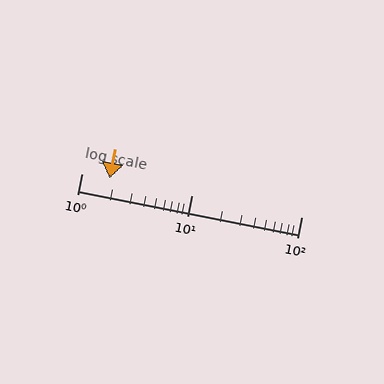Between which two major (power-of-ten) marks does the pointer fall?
The pointer is between 1 and 10.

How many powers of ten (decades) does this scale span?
The scale spans 2 decades, from 1 to 100.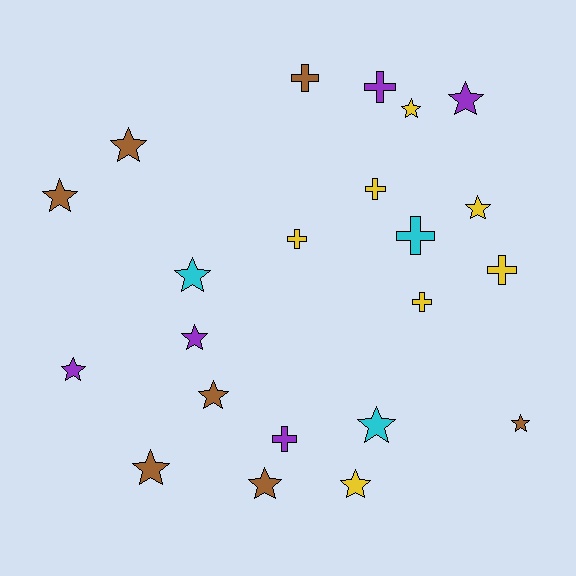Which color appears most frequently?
Yellow, with 7 objects.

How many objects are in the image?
There are 22 objects.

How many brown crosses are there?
There is 1 brown cross.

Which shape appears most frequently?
Star, with 14 objects.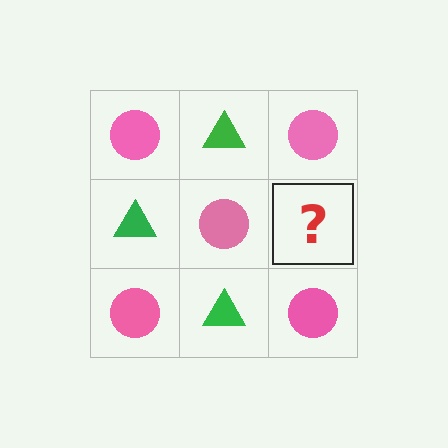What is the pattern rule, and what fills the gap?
The rule is that it alternates pink circle and green triangle in a checkerboard pattern. The gap should be filled with a green triangle.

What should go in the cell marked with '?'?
The missing cell should contain a green triangle.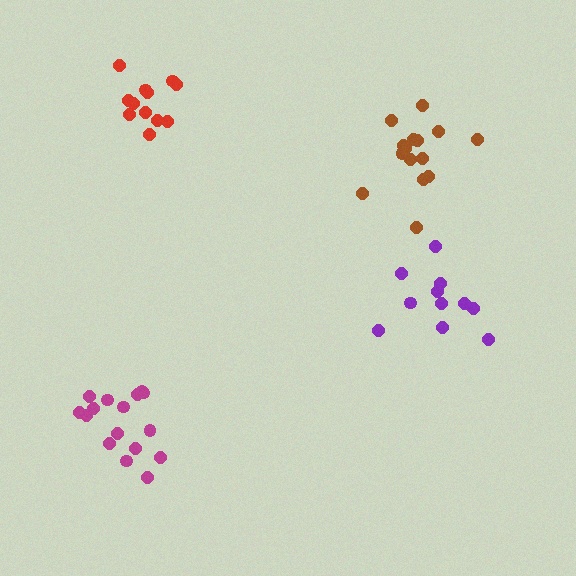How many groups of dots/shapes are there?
There are 4 groups.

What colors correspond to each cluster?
The clusters are colored: brown, purple, red, magenta.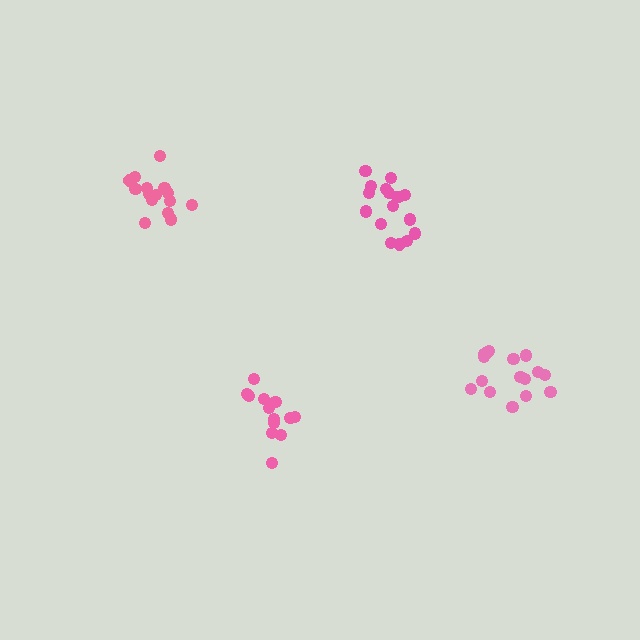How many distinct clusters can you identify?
There are 4 distinct clusters.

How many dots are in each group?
Group 1: 13 dots, Group 2: 16 dots, Group 3: 16 dots, Group 4: 17 dots (62 total).